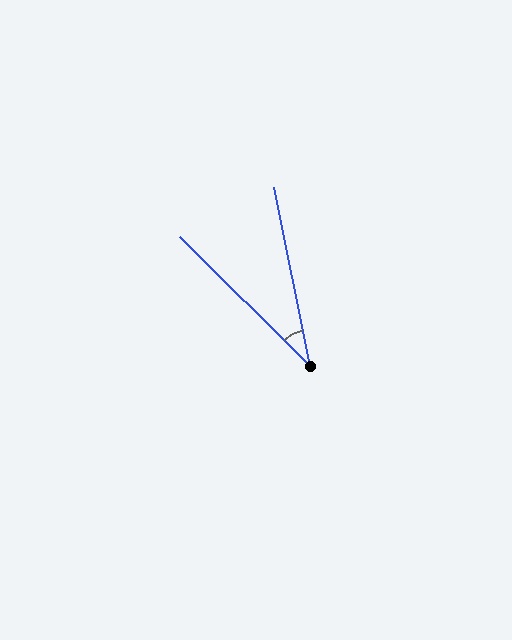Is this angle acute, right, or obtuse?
It is acute.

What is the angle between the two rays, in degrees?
Approximately 34 degrees.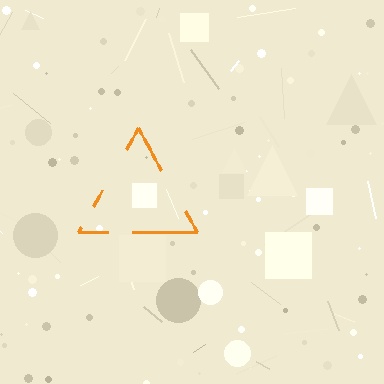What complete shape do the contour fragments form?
The contour fragments form a triangle.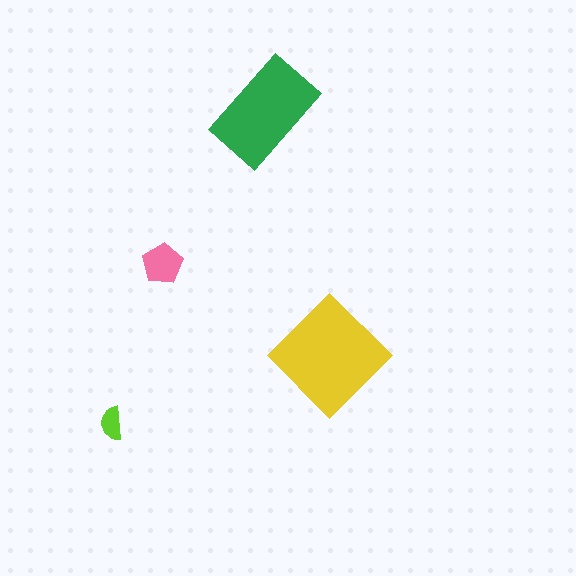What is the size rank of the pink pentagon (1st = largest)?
3rd.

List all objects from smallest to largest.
The lime semicircle, the pink pentagon, the green rectangle, the yellow diamond.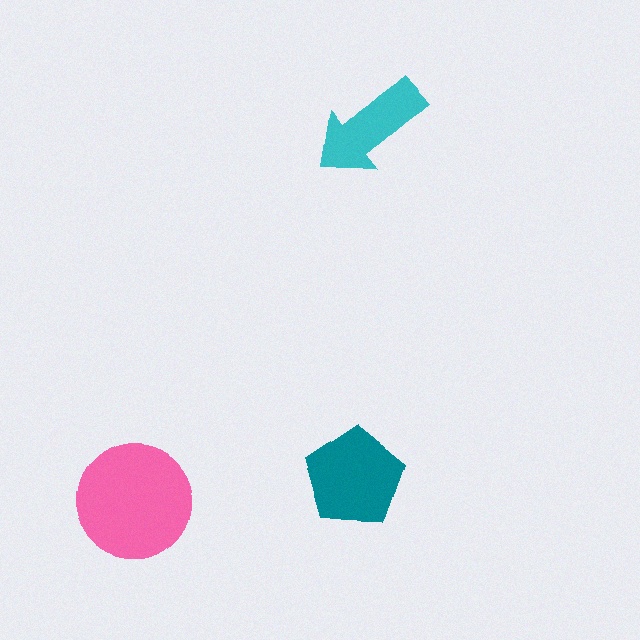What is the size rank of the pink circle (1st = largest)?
1st.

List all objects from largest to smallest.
The pink circle, the teal pentagon, the cyan arrow.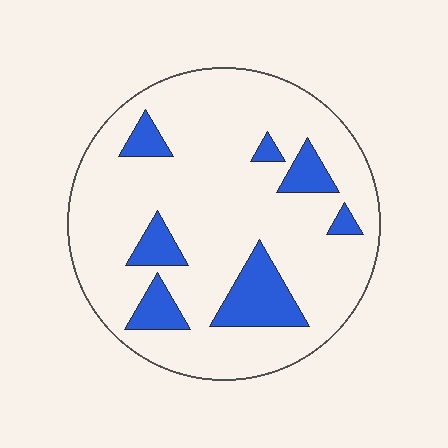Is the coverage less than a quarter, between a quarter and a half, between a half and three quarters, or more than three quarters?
Less than a quarter.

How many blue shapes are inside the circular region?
7.